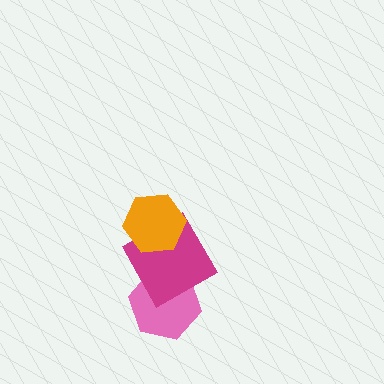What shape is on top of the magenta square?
The orange hexagon is on top of the magenta square.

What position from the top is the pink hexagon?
The pink hexagon is 3rd from the top.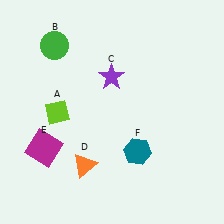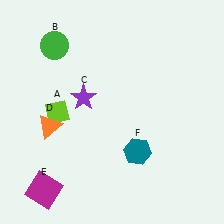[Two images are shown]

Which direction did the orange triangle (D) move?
The orange triangle (D) moved up.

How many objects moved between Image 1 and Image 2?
3 objects moved between the two images.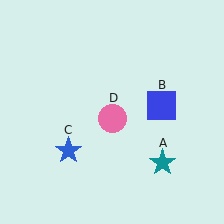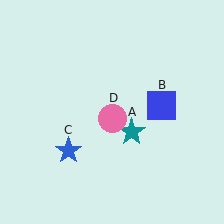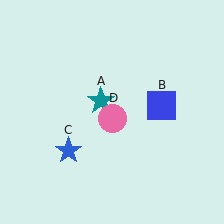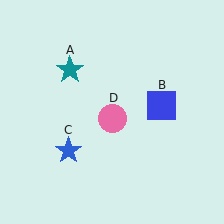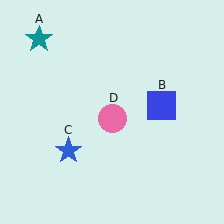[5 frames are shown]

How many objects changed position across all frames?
1 object changed position: teal star (object A).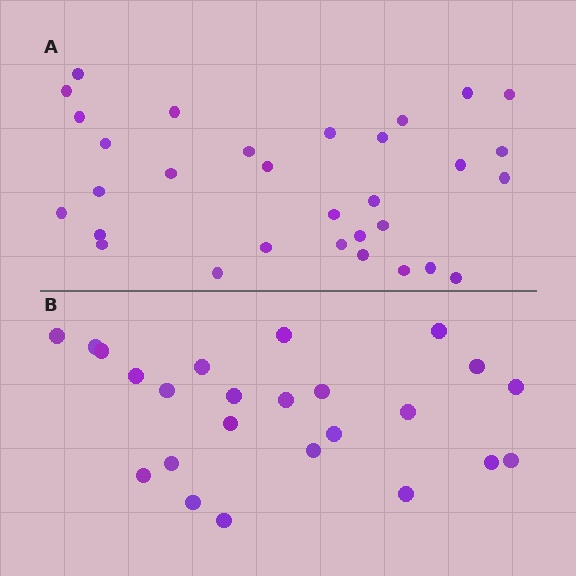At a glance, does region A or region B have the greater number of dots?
Region A (the top region) has more dots.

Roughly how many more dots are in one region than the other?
Region A has roughly 8 or so more dots than region B.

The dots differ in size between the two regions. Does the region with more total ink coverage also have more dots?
No. Region B has more total ink coverage because its dots are larger, but region A actually contains more individual dots. Total area can be misleading — the number of items is what matters here.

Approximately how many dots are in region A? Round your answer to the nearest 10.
About 30 dots. (The exact count is 31, which rounds to 30.)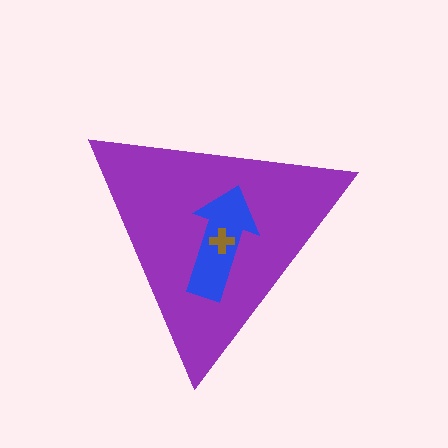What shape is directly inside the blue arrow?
The brown cross.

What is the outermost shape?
The purple triangle.